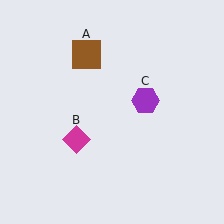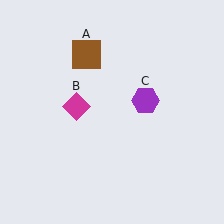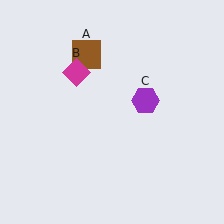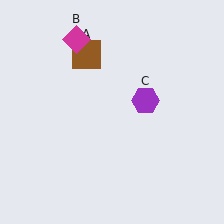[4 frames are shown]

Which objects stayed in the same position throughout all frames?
Brown square (object A) and purple hexagon (object C) remained stationary.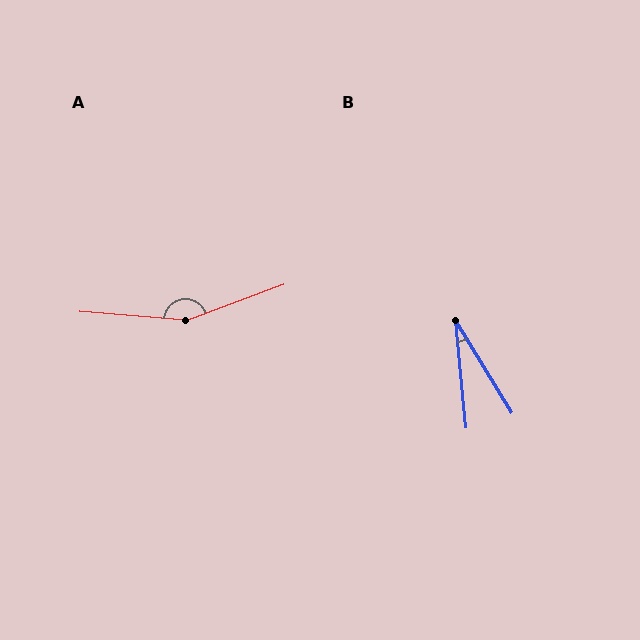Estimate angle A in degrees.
Approximately 155 degrees.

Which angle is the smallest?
B, at approximately 26 degrees.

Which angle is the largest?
A, at approximately 155 degrees.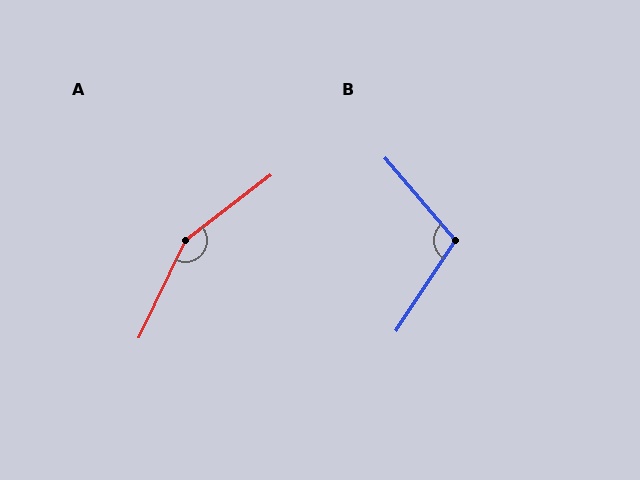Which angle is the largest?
A, at approximately 153 degrees.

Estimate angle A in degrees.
Approximately 153 degrees.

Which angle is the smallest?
B, at approximately 106 degrees.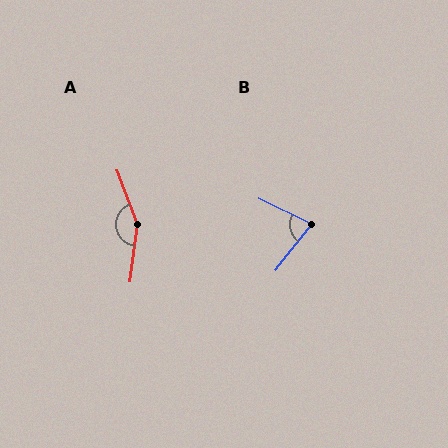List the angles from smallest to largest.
B (77°), A (152°).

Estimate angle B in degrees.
Approximately 77 degrees.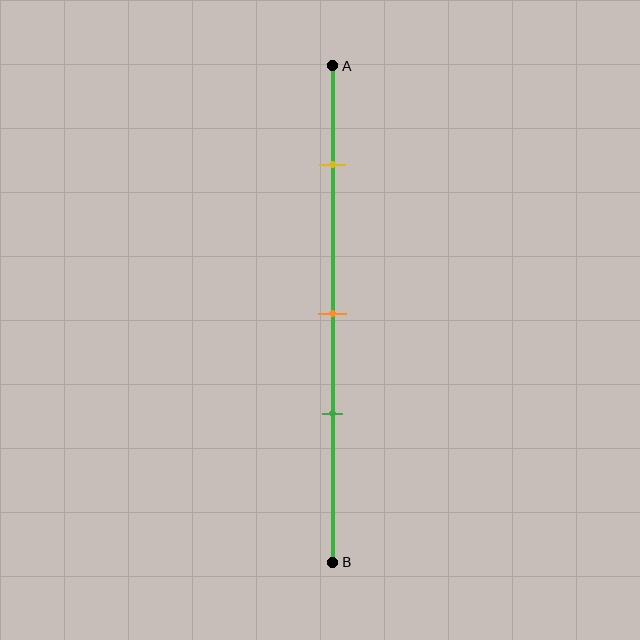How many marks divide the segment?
There are 3 marks dividing the segment.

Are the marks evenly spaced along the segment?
No, the marks are not evenly spaced.